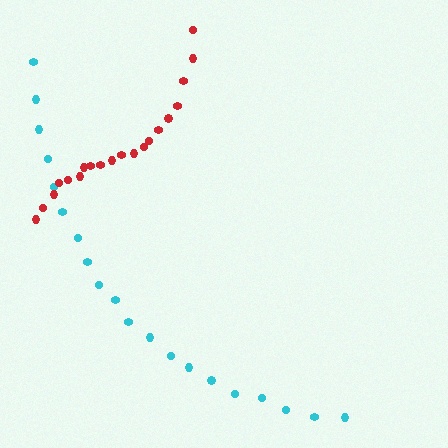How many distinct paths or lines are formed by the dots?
There are 2 distinct paths.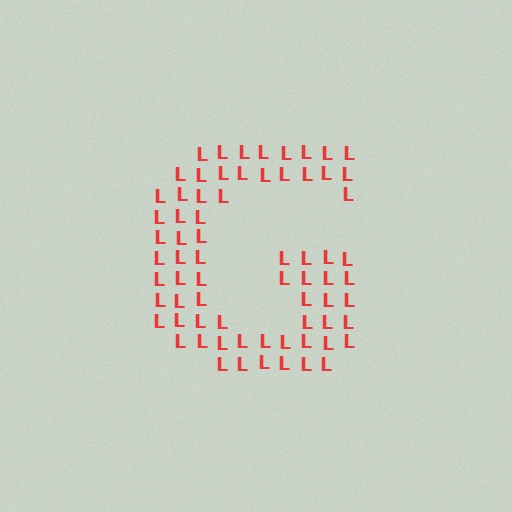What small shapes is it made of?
It is made of small letter L's.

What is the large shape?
The large shape is the letter G.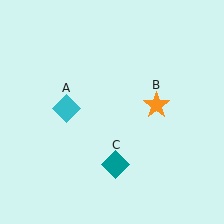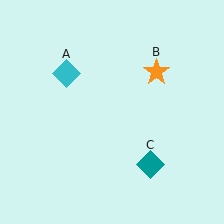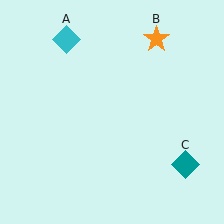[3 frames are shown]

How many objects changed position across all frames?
3 objects changed position: cyan diamond (object A), orange star (object B), teal diamond (object C).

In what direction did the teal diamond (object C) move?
The teal diamond (object C) moved right.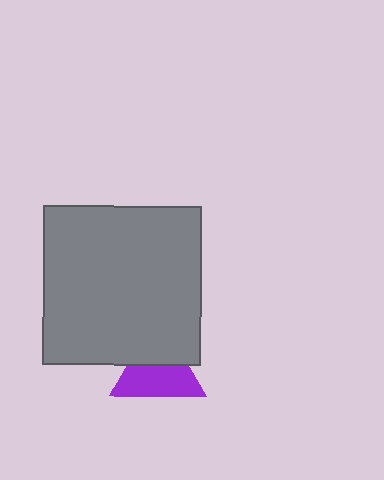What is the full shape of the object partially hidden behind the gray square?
The partially hidden object is a purple triangle.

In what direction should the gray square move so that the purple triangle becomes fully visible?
The gray square should move up. That is the shortest direction to clear the overlap and leave the purple triangle fully visible.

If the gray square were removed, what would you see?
You would see the complete purple triangle.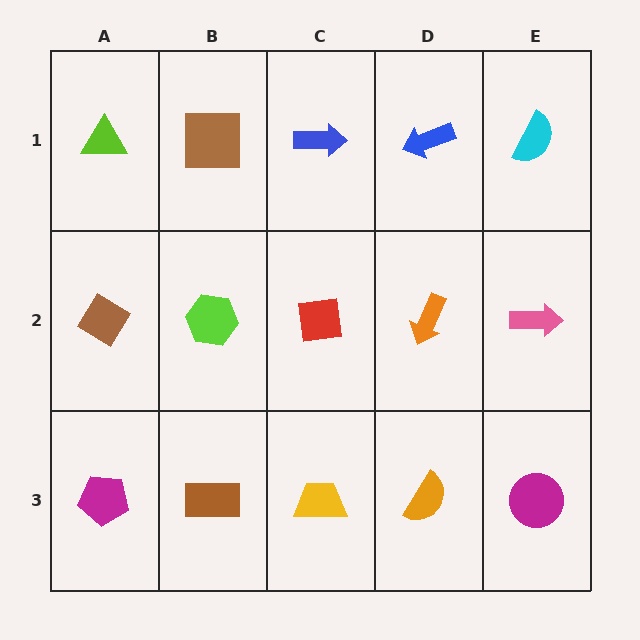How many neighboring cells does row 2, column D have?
4.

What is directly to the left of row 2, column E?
An orange arrow.